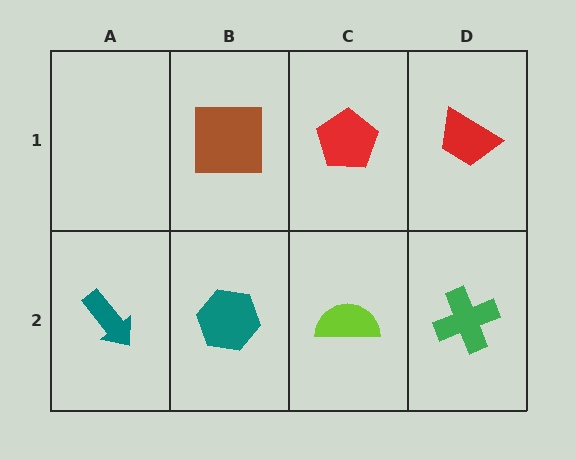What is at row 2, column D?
A green cross.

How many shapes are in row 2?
4 shapes.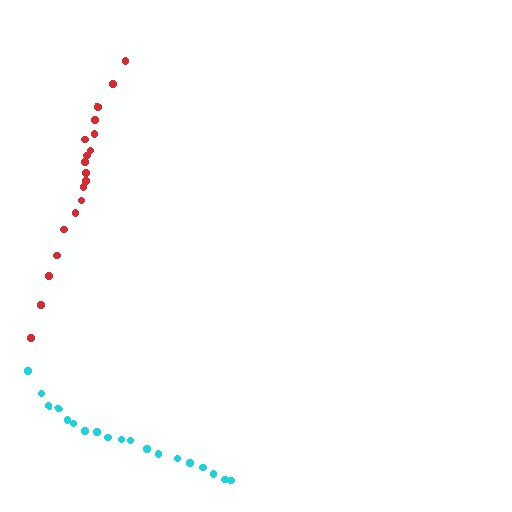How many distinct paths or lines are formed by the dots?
There are 2 distinct paths.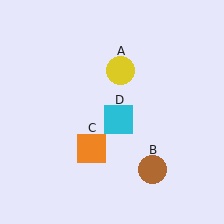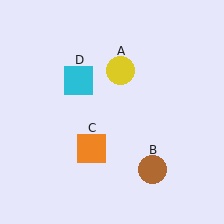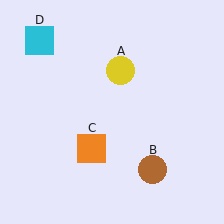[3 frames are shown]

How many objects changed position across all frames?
1 object changed position: cyan square (object D).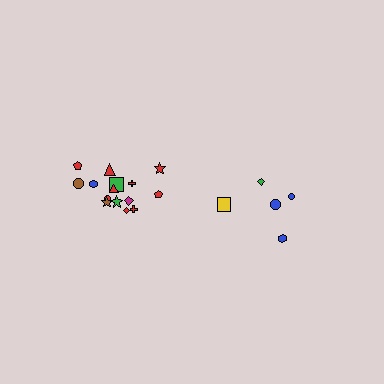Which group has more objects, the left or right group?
The left group.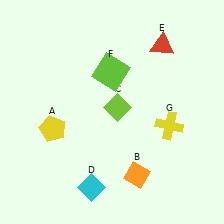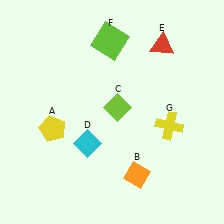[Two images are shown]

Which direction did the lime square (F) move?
The lime square (F) moved up.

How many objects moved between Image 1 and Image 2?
2 objects moved between the two images.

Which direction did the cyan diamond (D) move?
The cyan diamond (D) moved up.